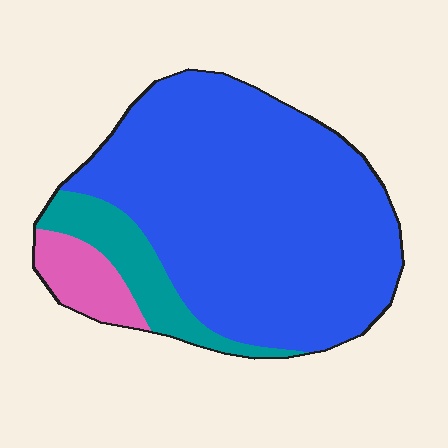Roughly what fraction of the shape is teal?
Teal takes up less than a sixth of the shape.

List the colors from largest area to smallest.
From largest to smallest: blue, teal, pink.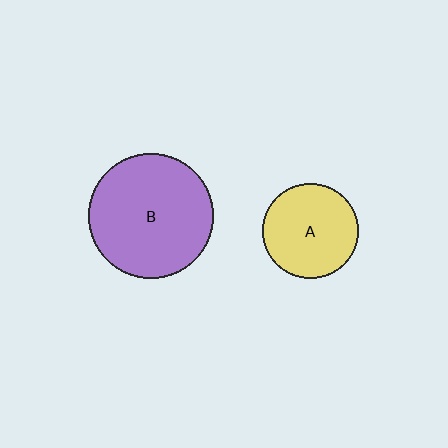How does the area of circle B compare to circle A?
Approximately 1.7 times.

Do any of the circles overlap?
No, none of the circles overlap.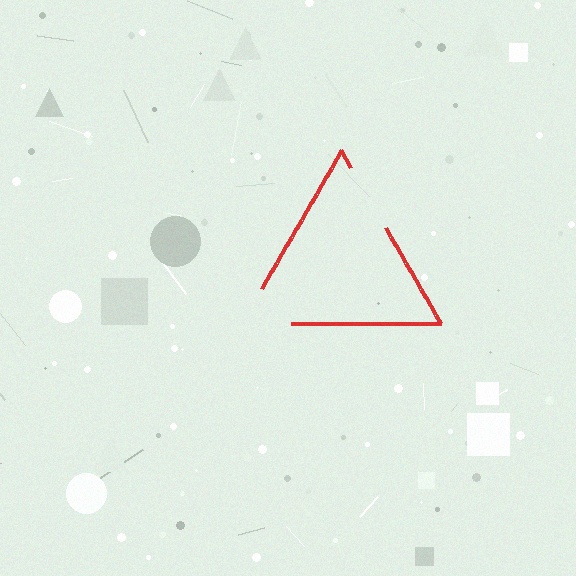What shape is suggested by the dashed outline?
The dashed outline suggests a triangle.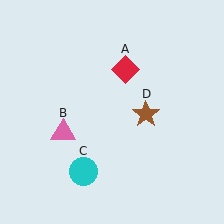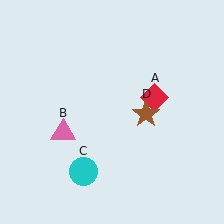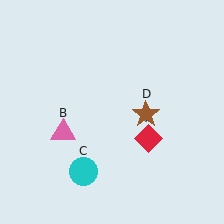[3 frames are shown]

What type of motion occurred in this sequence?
The red diamond (object A) rotated clockwise around the center of the scene.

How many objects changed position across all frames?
1 object changed position: red diamond (object A).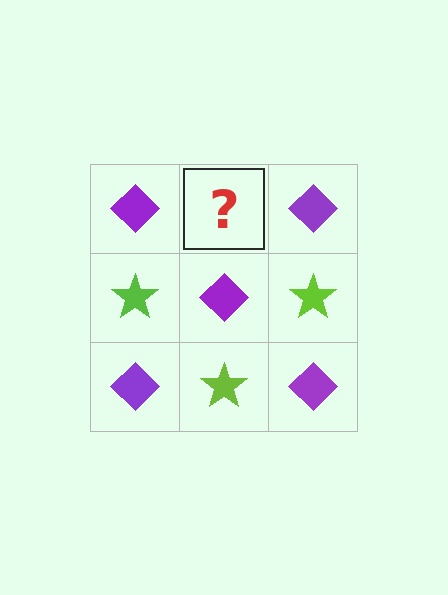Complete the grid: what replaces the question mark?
The question mark should be replaced with a lime star.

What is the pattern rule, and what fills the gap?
The rule is that it alternates purple diamond and lime star in a checkerboard pattern. The gap should be filled with a lime star.